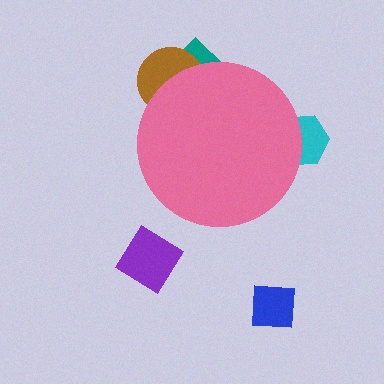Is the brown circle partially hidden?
Yes, the brown circle is partially hidden behind the pink circle.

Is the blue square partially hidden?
No, the blue square is fully visible.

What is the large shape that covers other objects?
A pink circle.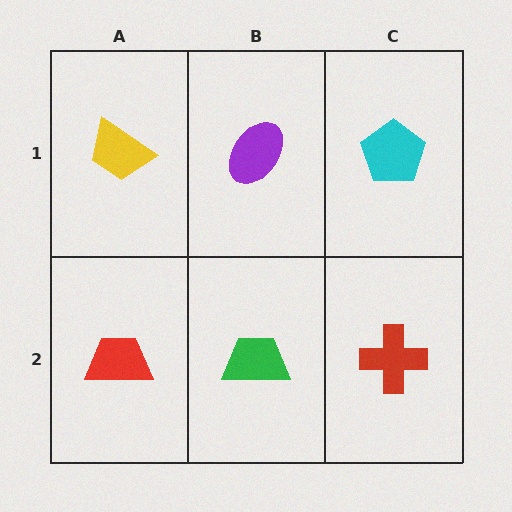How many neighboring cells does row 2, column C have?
2.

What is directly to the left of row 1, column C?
A purple ellipse.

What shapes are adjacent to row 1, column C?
A red cross (row 2, column C), a purple ellipse (row 1, column B).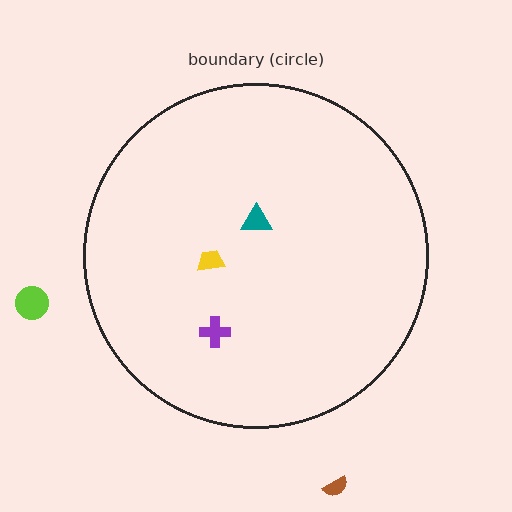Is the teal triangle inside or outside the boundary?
Inside.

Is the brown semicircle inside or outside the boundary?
Outside.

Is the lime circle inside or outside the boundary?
Outside.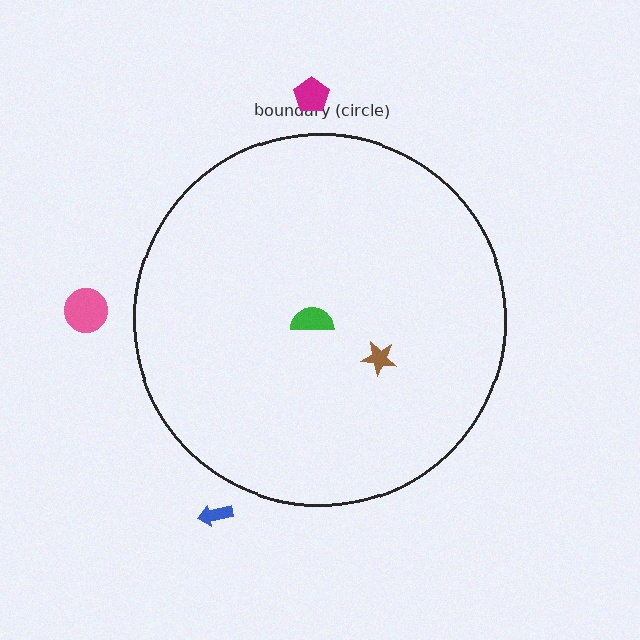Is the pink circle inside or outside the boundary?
Outside.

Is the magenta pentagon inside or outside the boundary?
Outside.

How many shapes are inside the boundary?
2 inside, 3 outside.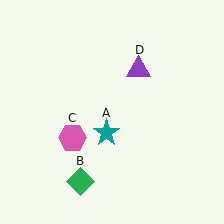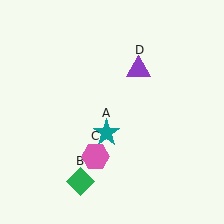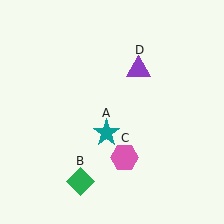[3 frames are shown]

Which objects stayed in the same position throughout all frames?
Teal star (object A) and green diamond (object B) and purple triangle (object D) remained stationary.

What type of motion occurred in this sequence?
The pink hexagon (object C) rotated counterclockwise around the center of the scene.